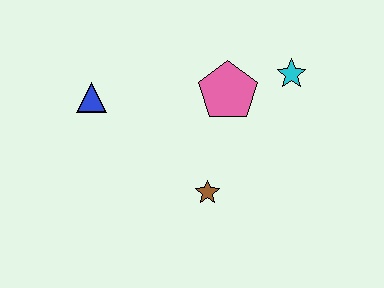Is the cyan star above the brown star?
Yes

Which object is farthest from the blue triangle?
The cyan star is farthest from the blue triangle.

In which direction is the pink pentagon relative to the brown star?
The pink pentagon is above the brown star.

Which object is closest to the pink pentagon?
The cyan star is closest to the pink pentagon.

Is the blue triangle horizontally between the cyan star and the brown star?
No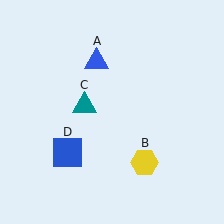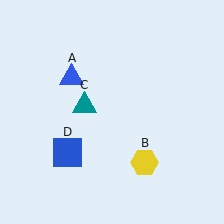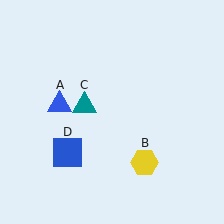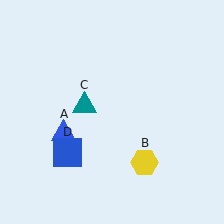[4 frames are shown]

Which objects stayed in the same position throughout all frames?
Yellow hexagon (object B) and teal triangle (object C) and blue square (object D) remained stationary.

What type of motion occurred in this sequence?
The blue triangle (object A) rotated counterclockwise around the center of the scene.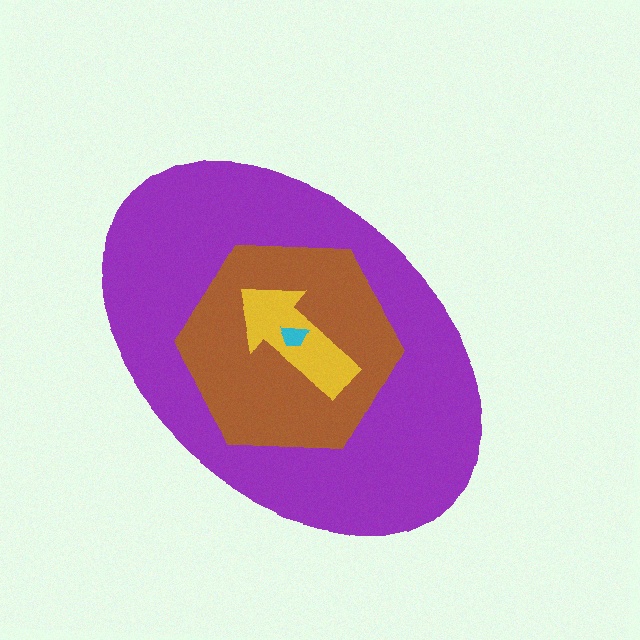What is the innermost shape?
The cyan trapezoid.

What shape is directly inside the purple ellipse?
The brown hexagon.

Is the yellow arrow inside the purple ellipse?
Yes.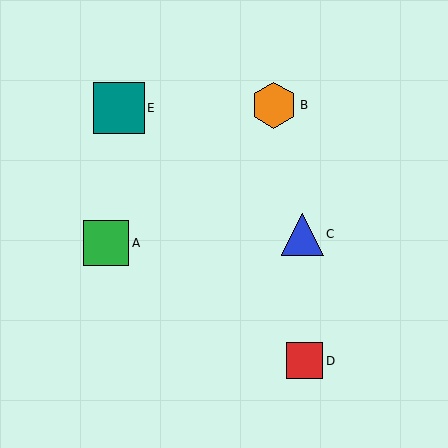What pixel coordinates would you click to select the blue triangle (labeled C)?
Click at (302, 234) to select the blue triangle C.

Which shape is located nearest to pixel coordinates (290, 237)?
The blue triangle (labeled C) at (302, 234) is nearest to that location.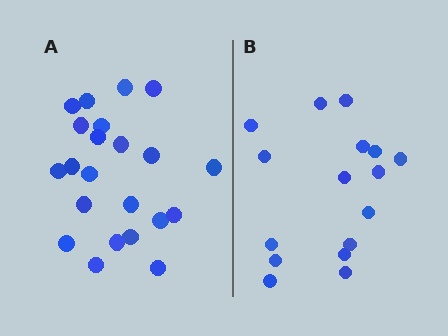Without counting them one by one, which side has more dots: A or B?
Region A (the left region) has more dots.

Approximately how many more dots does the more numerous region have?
Region A has about 6 more dots than region B.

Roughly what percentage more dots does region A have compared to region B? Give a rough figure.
About 40% more.